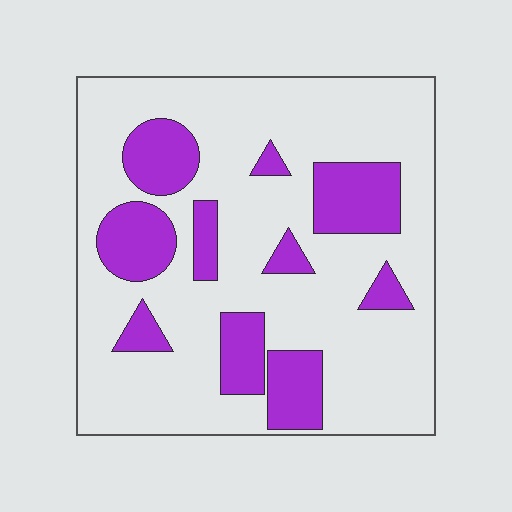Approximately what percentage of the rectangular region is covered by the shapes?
Approximately 25%.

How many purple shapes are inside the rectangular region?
10.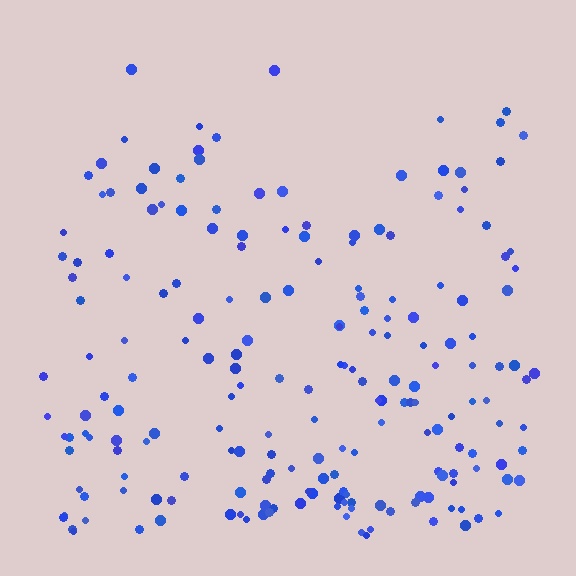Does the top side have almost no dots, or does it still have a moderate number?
Still a moderate number, just noticeably fewer than the bottom.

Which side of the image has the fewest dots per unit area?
The top.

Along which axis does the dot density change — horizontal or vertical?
Vertical.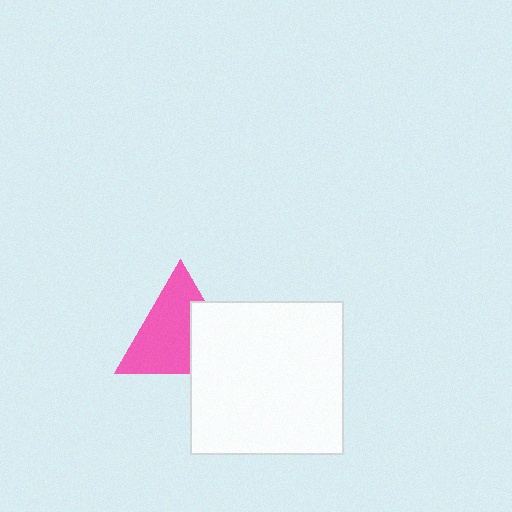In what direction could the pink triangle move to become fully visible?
The pink triangle could move left. That would shift it out from behind the white square entirely.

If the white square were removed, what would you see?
You would see the complete pink triangle.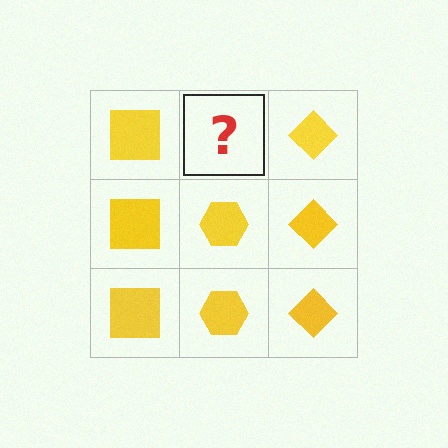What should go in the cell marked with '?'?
The missing cell should contain a yellow hexagon.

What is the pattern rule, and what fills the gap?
The rule is that each column has a consistent shape. The gap should be filled with a yellow hexagon.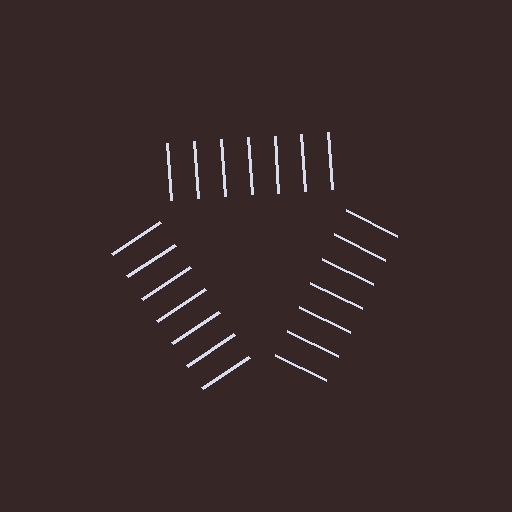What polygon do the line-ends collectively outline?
An illusory triangle — the line segments terminate on its edges but no continuous stroke is drawn.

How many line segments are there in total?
21 — 7 along each of the 3 edges.